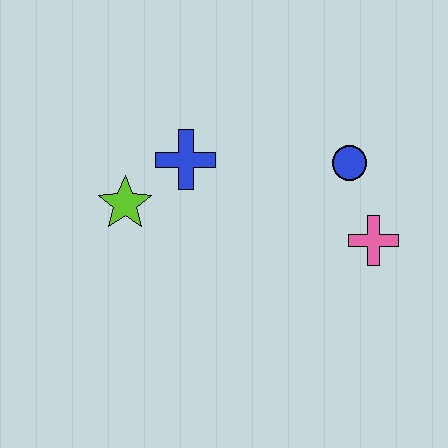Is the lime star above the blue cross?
No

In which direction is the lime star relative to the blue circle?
The lime star is to the left of the blue circle.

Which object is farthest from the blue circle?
The lime star is farthest from the blue circle.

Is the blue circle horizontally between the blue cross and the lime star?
No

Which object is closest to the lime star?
The blue cross is closest to the lime star.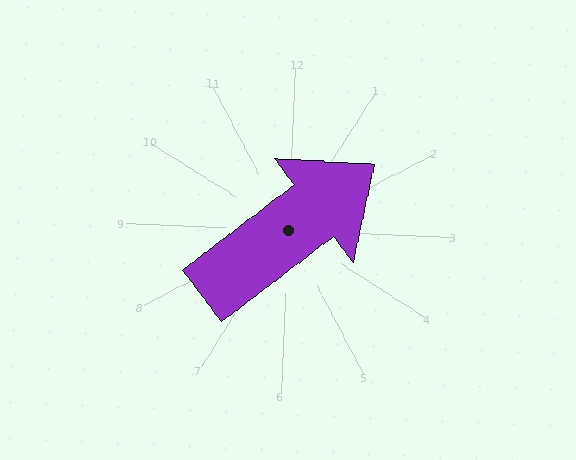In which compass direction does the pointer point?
Northeast.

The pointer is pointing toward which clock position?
Roughly 2 o'clock.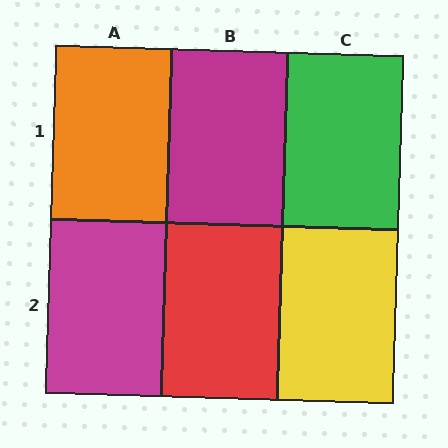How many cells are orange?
1 cell is orange.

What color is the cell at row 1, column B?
Magenta.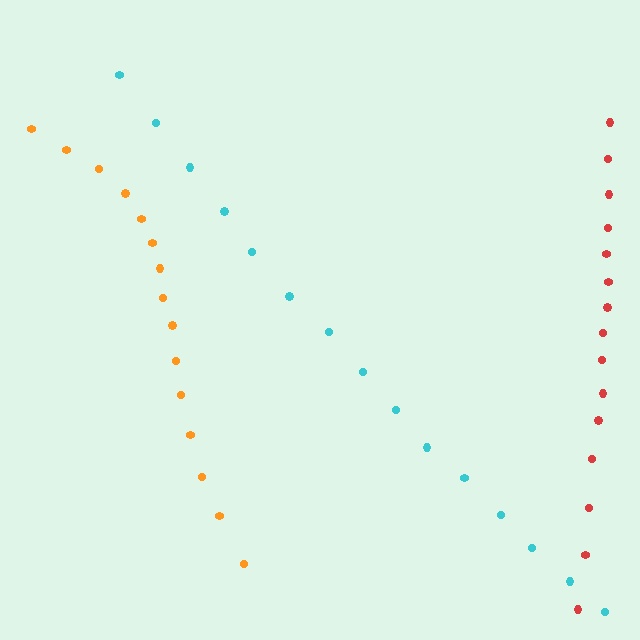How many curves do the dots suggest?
There are 3 distinct paths.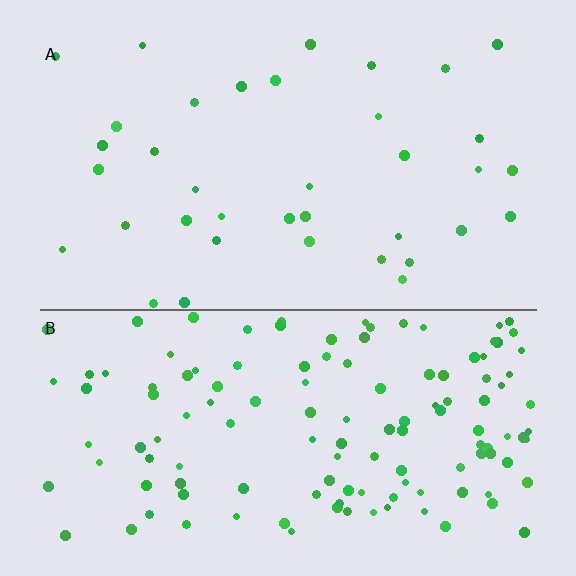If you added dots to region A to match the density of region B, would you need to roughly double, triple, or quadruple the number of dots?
Approximately quadruple.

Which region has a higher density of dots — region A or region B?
B (the bottom).